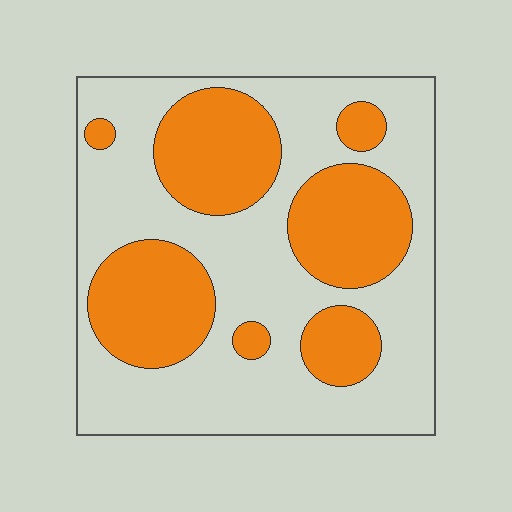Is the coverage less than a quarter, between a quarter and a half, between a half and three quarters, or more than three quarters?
Between a quarter and a half.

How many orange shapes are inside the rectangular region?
7.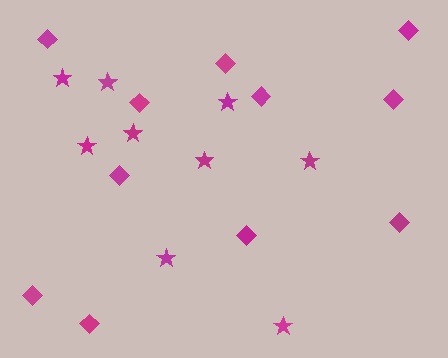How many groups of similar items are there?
There are 2 groups: one group of stars (9) and one group of diamonds (11).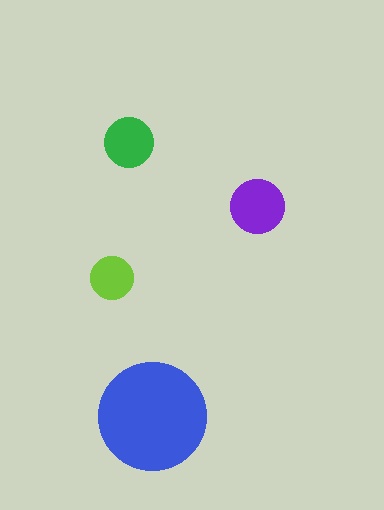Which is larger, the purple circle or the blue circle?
The blue one.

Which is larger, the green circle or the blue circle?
The blue one.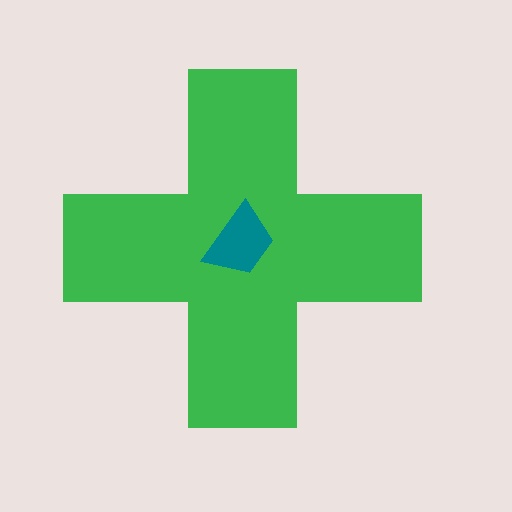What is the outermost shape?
The green cross.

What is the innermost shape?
The teal trapezoid.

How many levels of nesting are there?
2.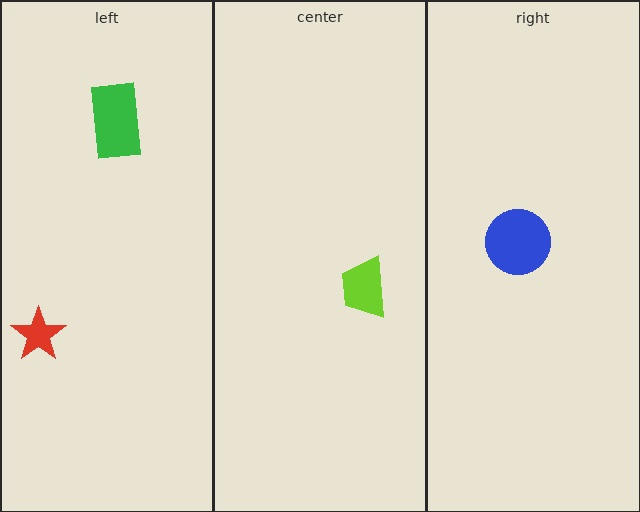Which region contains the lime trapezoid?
The center region.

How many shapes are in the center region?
1.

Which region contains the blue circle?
The right region.